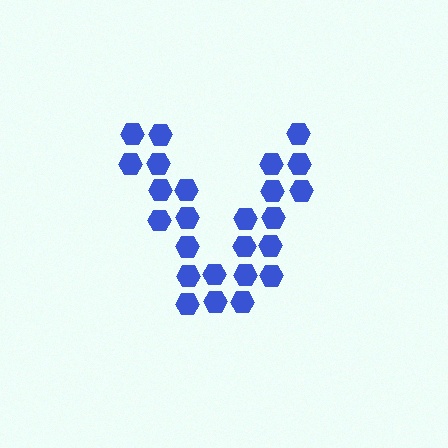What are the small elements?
The small elements are hexagons.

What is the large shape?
The large shape is the letter V.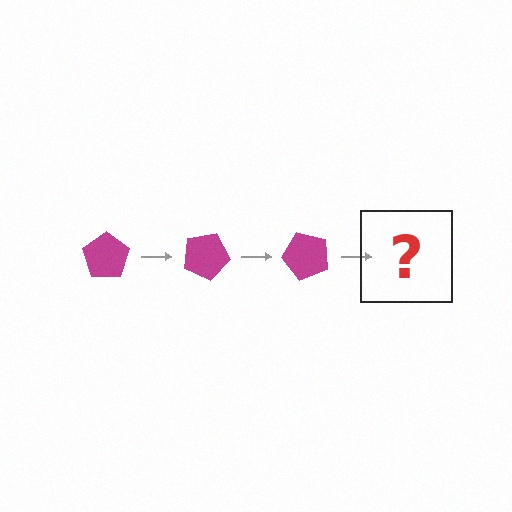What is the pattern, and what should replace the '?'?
The pattern is that the pentagon rotates 25 degrees each step. The '?' should be a magenta pentagon rotated 75 degrees.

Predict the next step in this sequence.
The next step is a magenta pentagon rotated 75 degrees.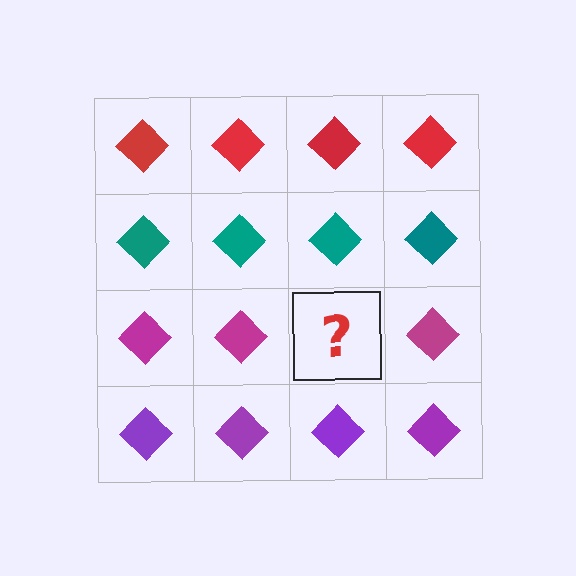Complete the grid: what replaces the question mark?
The question mark should be replaced with a magenta diamond.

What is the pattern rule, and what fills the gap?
The rule is that each row has a consistent color. The gap should be filled with a magenta diamond.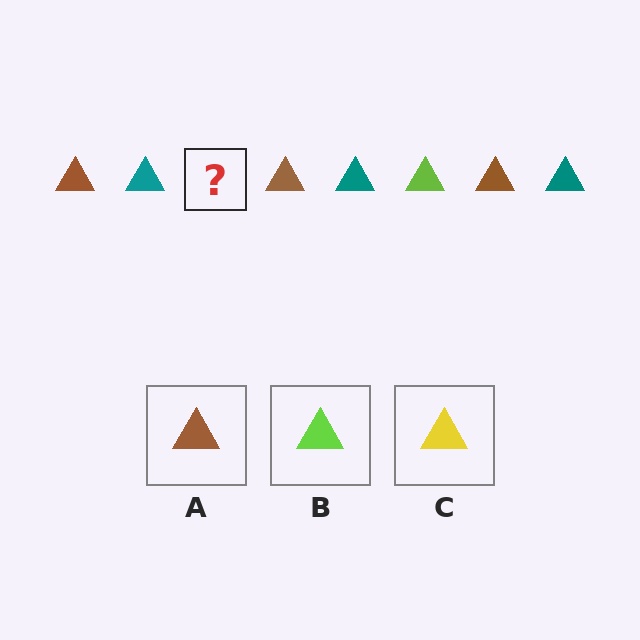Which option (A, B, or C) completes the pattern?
B.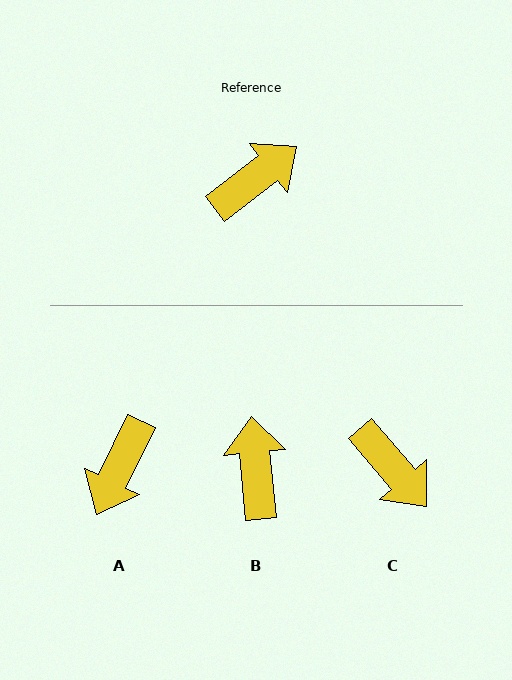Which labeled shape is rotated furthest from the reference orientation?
A, about 153 degrees away.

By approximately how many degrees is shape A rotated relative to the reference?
Approximately 153 degrees clockwise.